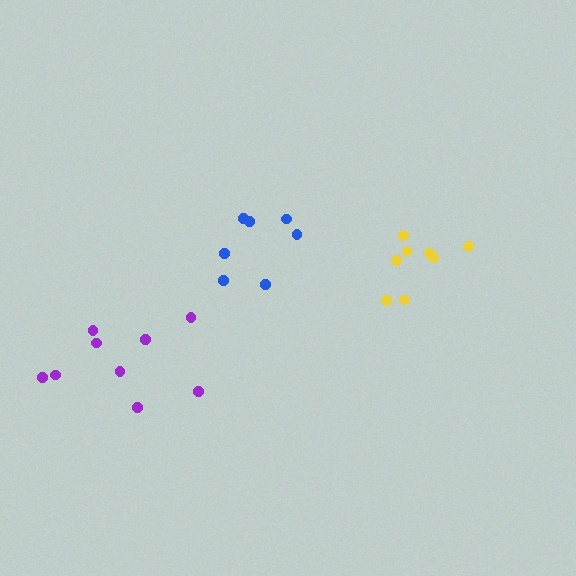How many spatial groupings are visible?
There are 3 spatial groupings.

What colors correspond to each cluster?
The clusters are colored: yellow, purple, blue.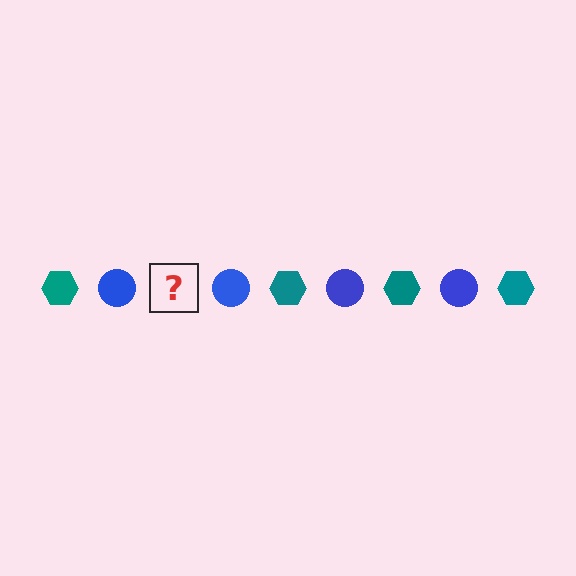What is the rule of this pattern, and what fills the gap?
The rule is that the pattern alternates between teal hexagon and blue circle. The gap should be filled with a teal hexagon.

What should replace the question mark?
The question mark should be replaced with a teal hexagon.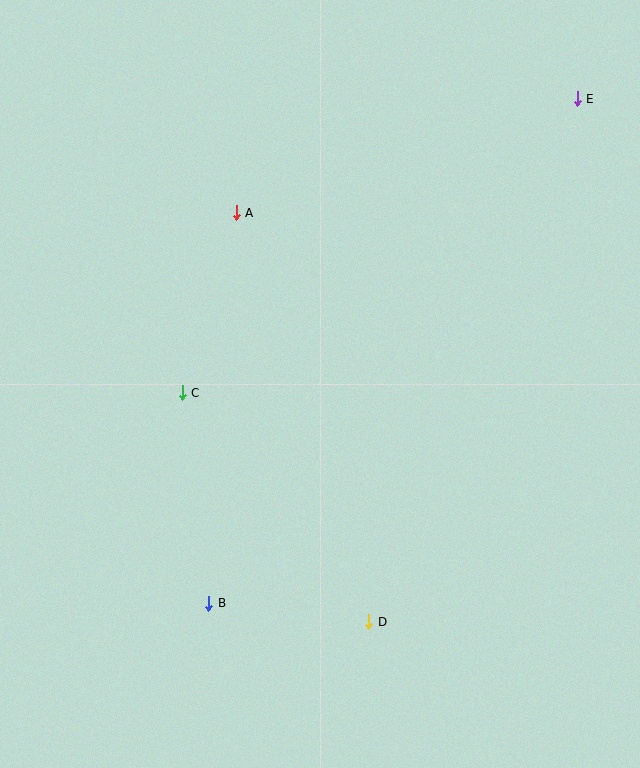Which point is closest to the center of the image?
Point C at (182, 393) is closest to the center.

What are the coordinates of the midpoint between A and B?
The midpoint between A and B is at (222, 408).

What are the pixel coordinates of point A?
Point A is at (236, 213).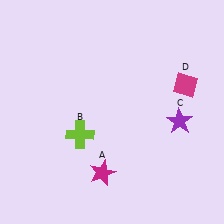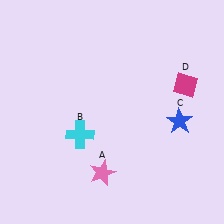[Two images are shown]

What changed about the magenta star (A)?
In Image 1, A is magenta. In Image 2, it changed to pink.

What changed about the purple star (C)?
In Image 1, C is purple. In Image 2, it changed to blue.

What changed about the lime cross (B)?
In Image 1, B is lime. In Image 2, it changed to cyan.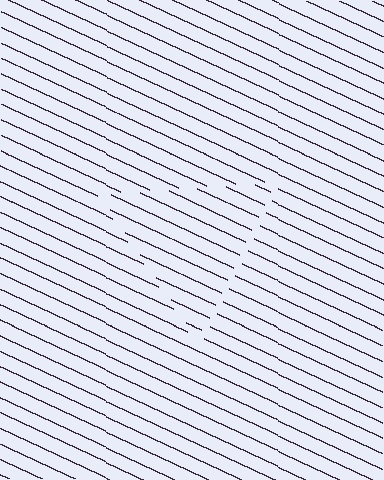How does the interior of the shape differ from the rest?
The interior of the shape contains the same grating, shifted by half a period — the contour is defined by the phase discontinuity where line-ends from the inner and outer gratings abut.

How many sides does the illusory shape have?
3 sides — the line-ends trace a triangle.